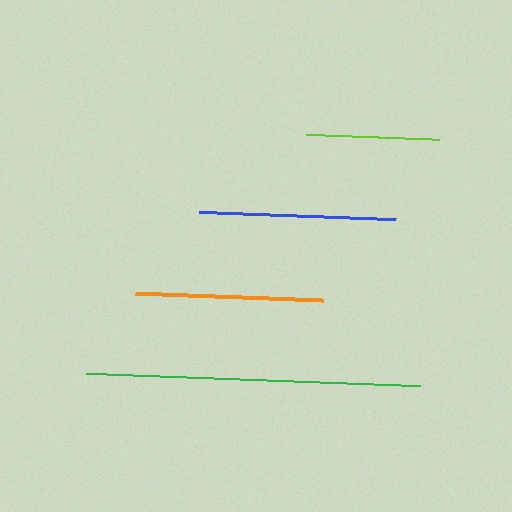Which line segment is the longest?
The green line is the longest at approximately 334 pixels.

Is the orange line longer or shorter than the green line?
The green line is longer than the orange line.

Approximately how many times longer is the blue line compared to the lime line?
The blue line is approximately 1.5 times the length of the lime line.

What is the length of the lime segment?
The lime segment is approximately 135 pixels long.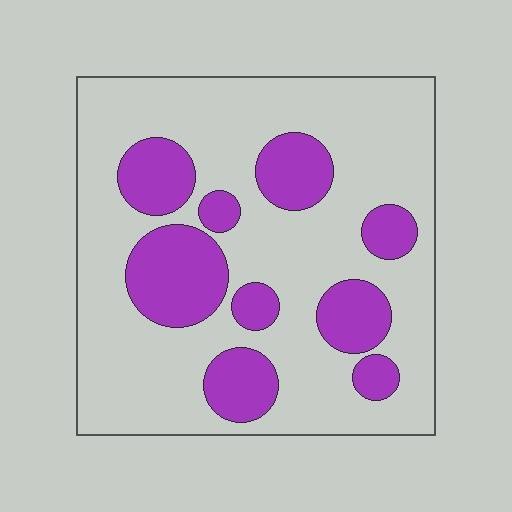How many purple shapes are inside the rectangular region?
9.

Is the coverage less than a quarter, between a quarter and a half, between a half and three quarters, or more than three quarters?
Between a quarter and a half.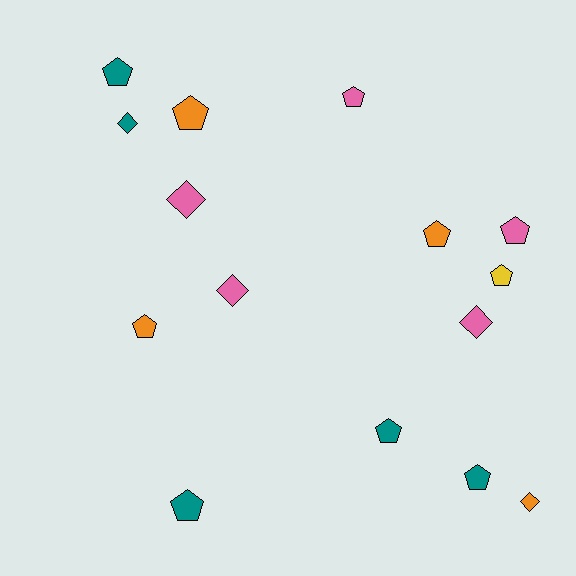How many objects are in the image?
There are 15 objects.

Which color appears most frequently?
Teal, with 5 objects.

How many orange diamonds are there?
There is 1 orange diamond.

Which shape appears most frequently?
Pentagon, with 10 objects.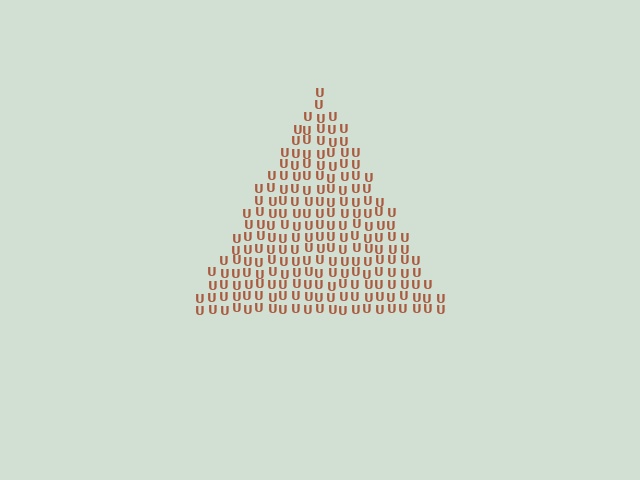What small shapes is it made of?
It is made of small letter U's.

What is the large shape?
The large shape is a triangle.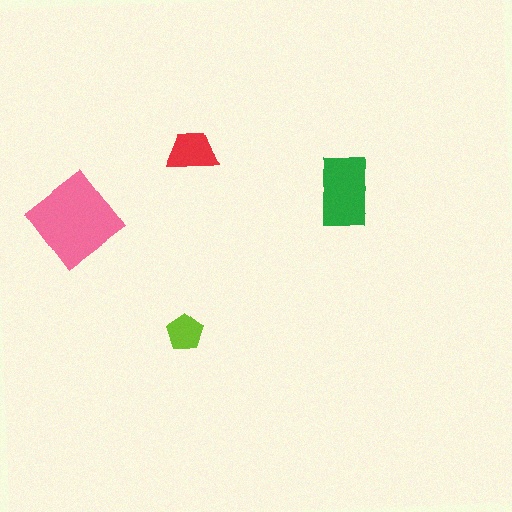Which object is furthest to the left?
The pink diamond is leftmost.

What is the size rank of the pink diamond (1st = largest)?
1st.